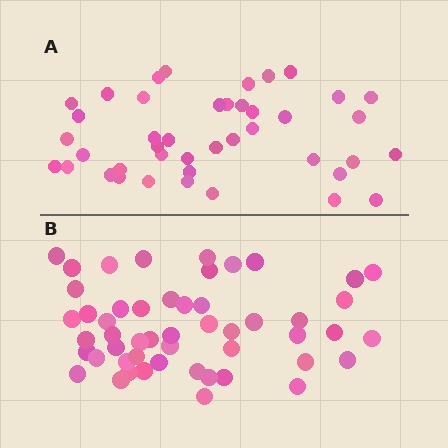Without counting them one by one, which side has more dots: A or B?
Region B (the bottom region) has more dots.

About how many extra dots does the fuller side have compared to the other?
Region B has roughly 8 or so more dots than region A.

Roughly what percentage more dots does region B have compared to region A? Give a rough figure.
About 20% more.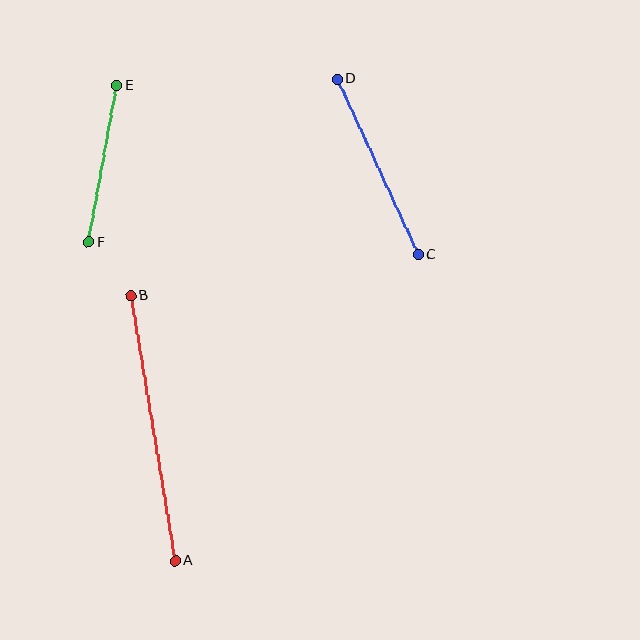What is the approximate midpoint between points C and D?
The midpoint is at approximately (378, 167) pixels.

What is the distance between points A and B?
The distance is approximately 268 pixels.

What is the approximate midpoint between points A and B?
The midpoint is at approximately (153, 428) pixels.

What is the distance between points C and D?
The distance is approximately 194 pixels.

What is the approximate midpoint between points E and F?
The midpoint is at approximately (103, 164) pixels.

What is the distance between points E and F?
The distance is approximately 159 pixels.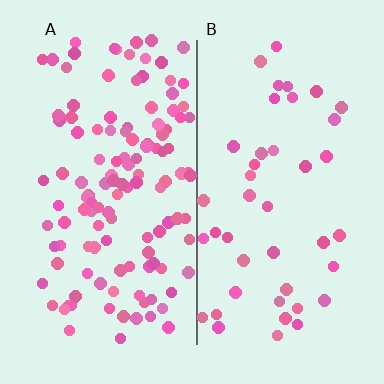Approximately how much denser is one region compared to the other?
Approximately 2.9× — region A over region B.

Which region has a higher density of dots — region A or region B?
A (the left).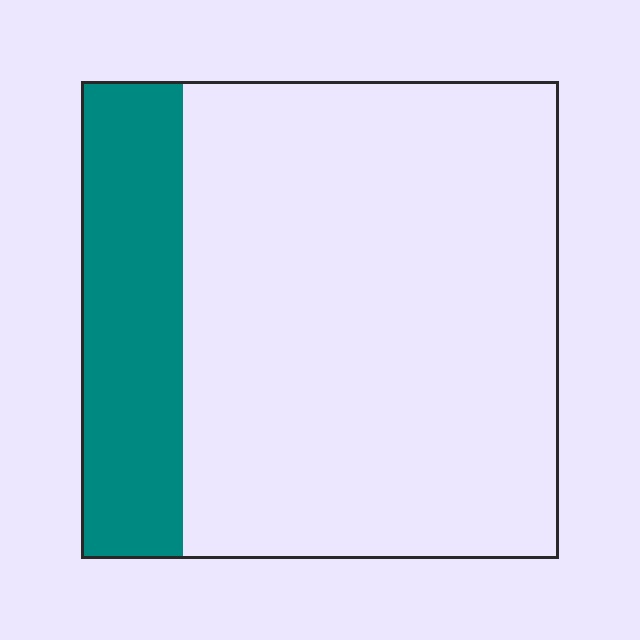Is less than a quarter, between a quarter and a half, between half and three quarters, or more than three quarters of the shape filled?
Less than a quarter.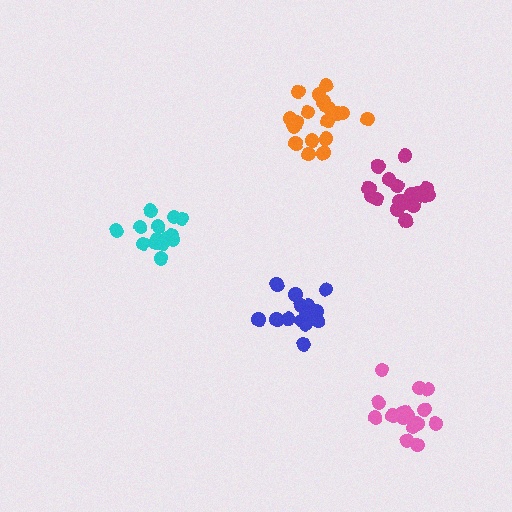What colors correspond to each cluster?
The clusters are colored: cyan, magenta, blue, pink, orange.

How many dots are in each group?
Group 1: 14 dots, Group 2: 19 dots, Group 3: 15 dots, Group 4: 16 dots, Group 5: 19 dots (83 total).